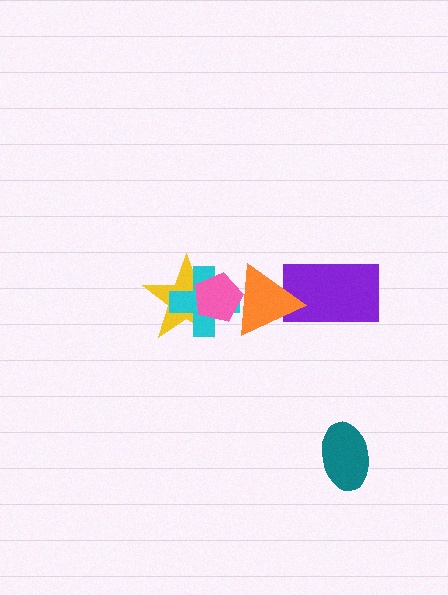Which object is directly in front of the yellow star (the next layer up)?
The cyan cross is directly in front of the yellow star.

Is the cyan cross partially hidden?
Yes, it is partially covered by another shape.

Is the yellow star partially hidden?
Yes, it is partially covered by another shape.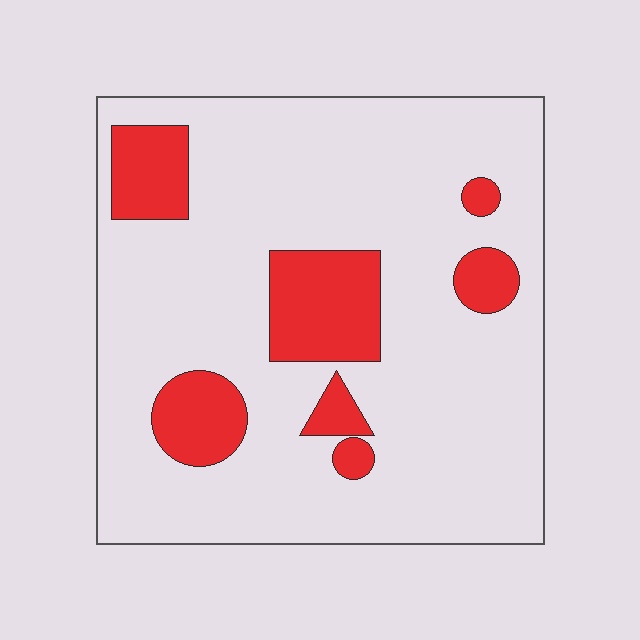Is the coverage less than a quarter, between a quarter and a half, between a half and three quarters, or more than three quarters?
Less than a quarter.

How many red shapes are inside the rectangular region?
7.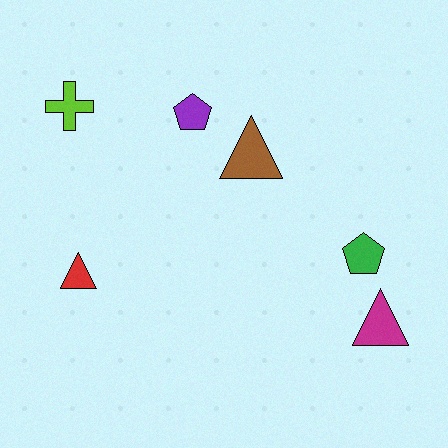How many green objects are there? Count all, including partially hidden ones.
There is 1 green object.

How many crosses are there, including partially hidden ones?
There is 1 cross.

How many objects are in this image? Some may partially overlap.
There are 6 objects.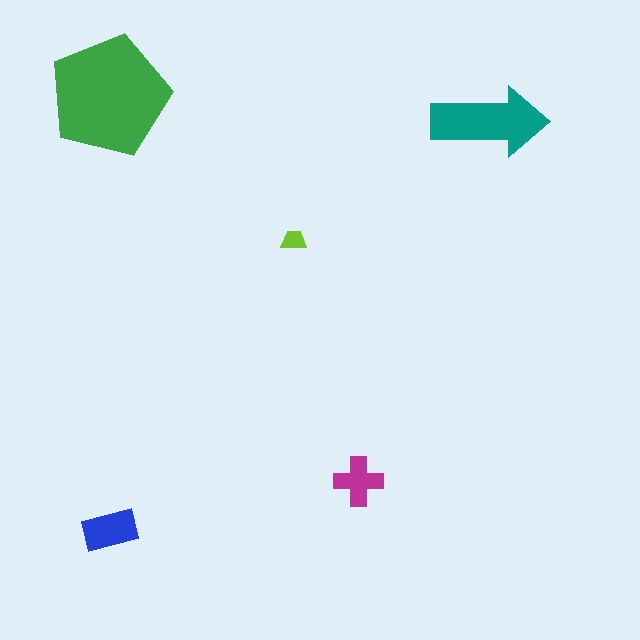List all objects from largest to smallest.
The green pentagon, the teal arrow, the blue rectangle, the magenta cross, the lime trapezoid.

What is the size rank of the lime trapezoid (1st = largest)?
5th.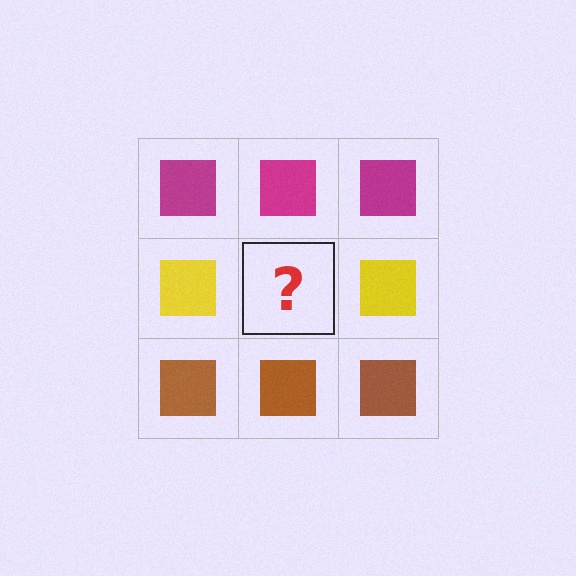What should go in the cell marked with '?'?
The missing cell should contain a yellow square.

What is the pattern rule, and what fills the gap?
The rule is that each row has a consistent color. The gap should be filled with a yellow square.